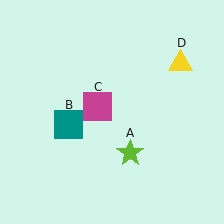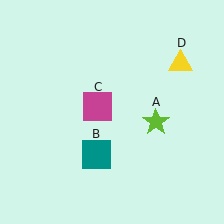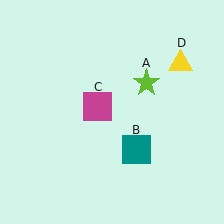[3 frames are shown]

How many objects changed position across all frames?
2 objects changed position: lime star (object A), teal square (object B).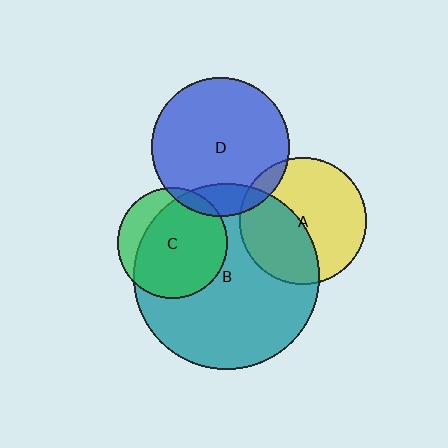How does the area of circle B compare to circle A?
Approximately 2.1 times.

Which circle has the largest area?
Circle B (teal).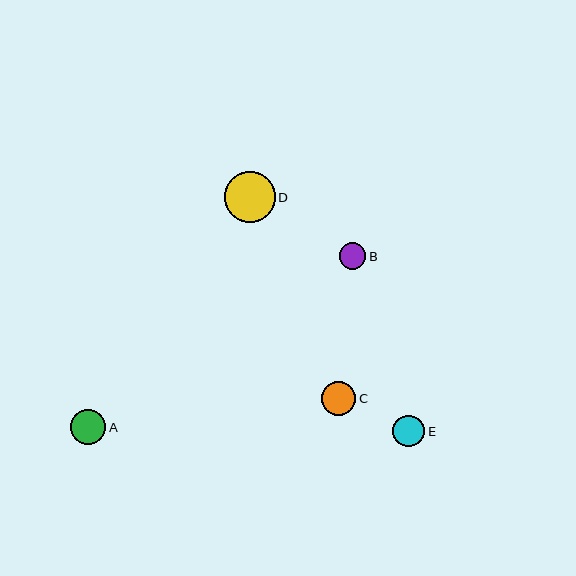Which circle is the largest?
Circle D is the largest with a size of approximately 51 pixels.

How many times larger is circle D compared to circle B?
Circle D is approximately 1.9 times the size of circle B.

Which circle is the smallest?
Circle B is the smallest with a size of approximately 27 pixels.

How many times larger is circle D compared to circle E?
Circle D is approximately 1.6 times the size of circle E.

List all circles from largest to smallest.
From largest to smallest: D, A, C, E, B.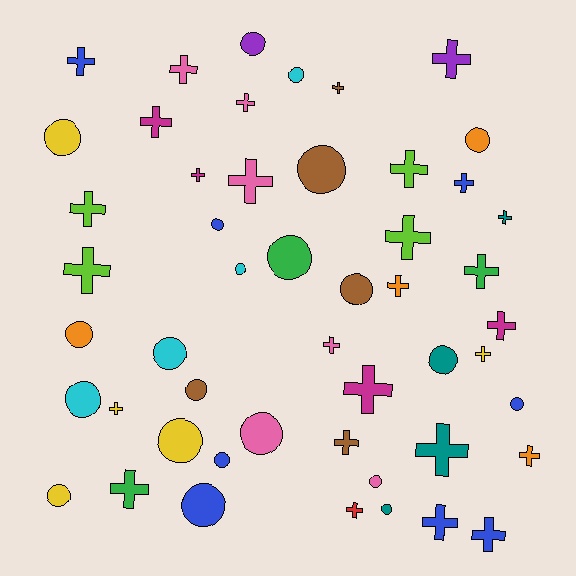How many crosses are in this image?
There are 28 crosses.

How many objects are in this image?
There are 50 objects.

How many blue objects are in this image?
There are 8 blue objects.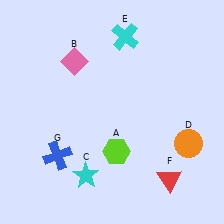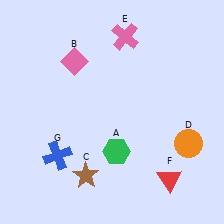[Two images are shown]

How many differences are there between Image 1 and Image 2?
There are 3 differences between the two images.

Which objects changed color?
A changed from lime to green. C changed from cyan to brown. E changed from cyan to pink.